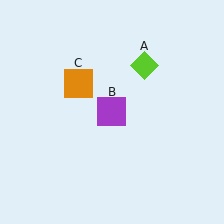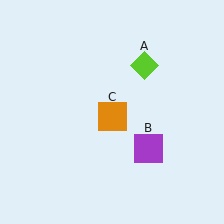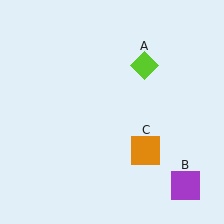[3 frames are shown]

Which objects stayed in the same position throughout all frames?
Lime diamond (object A) remained stationary.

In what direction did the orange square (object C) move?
The orange square (object C) moved down and to the right.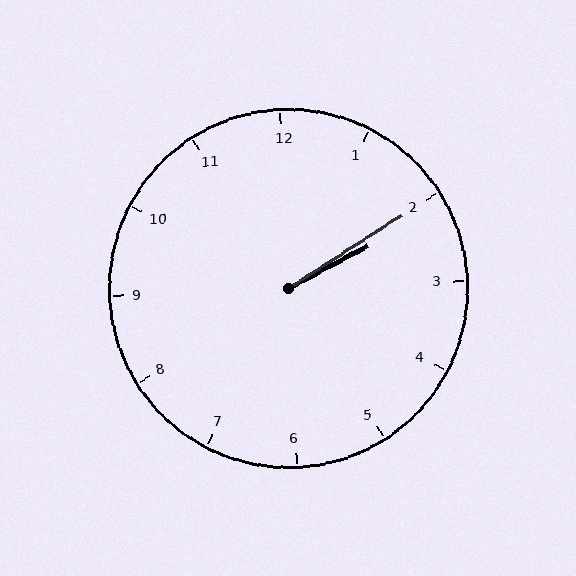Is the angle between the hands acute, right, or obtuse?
It is acute.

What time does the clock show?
2:10.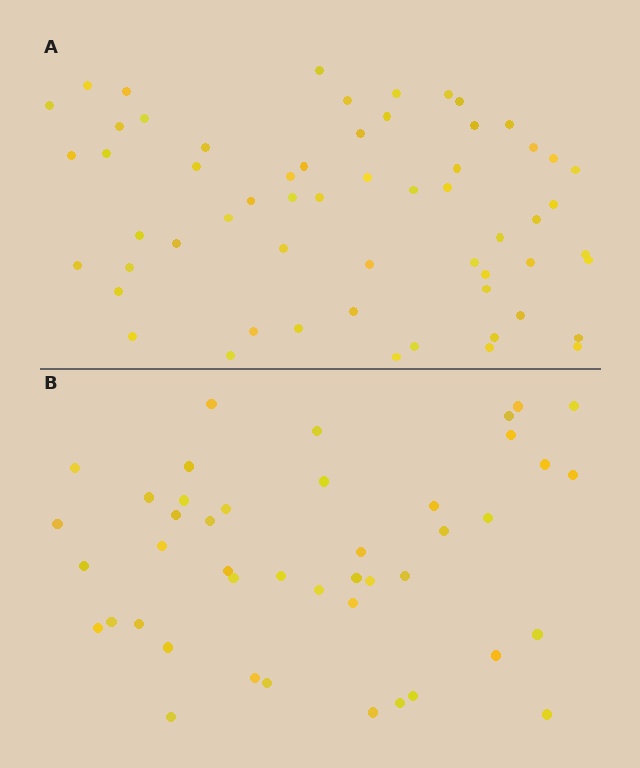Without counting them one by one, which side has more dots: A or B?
Region A (the top region) has more dots.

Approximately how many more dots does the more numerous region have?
Region A has approximately 15 more dots than region B.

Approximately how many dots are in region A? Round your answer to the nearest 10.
About 60 dots. (The exact count is 59, which rounds to 60.)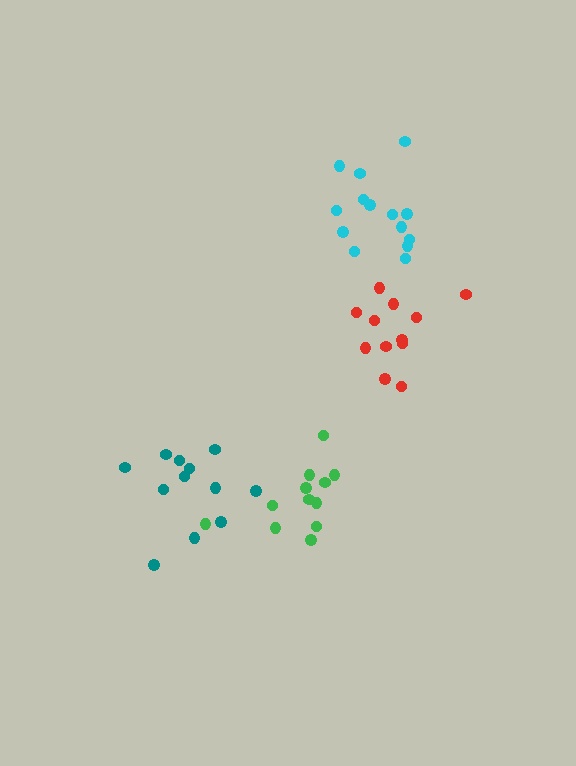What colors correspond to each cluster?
The clusters are colored: red, cyan, green, teal.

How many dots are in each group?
Group 1: 12 dots, Group 2: 14 dots, Group 3: 12 dots, Group 4: 12 dots (50 total).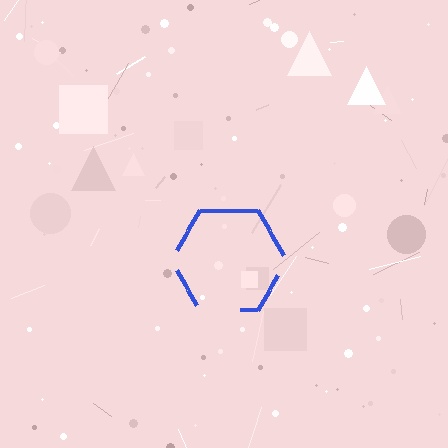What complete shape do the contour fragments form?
The contour fragments form a hexagon.